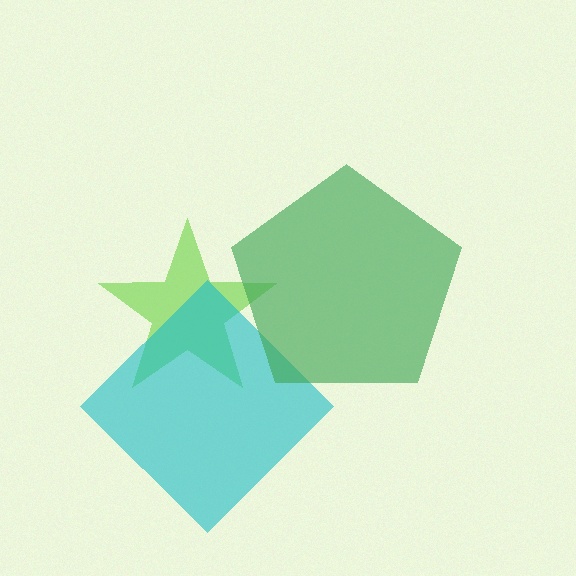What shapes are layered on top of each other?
The layered shapes are: a lime star, a cyan diamond, a green pentagon.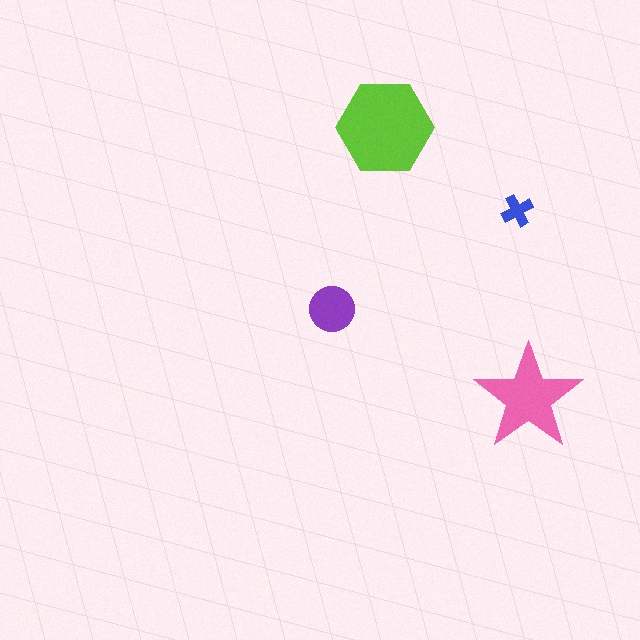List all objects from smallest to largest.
The blue cross, the purple circle, the pink star, the lime hexagon.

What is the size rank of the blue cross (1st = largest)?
4th.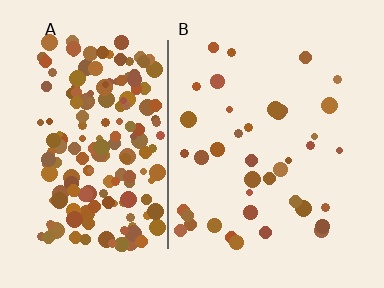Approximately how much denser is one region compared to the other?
Approximately 4.8× — region A over region B.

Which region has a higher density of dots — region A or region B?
A (the left).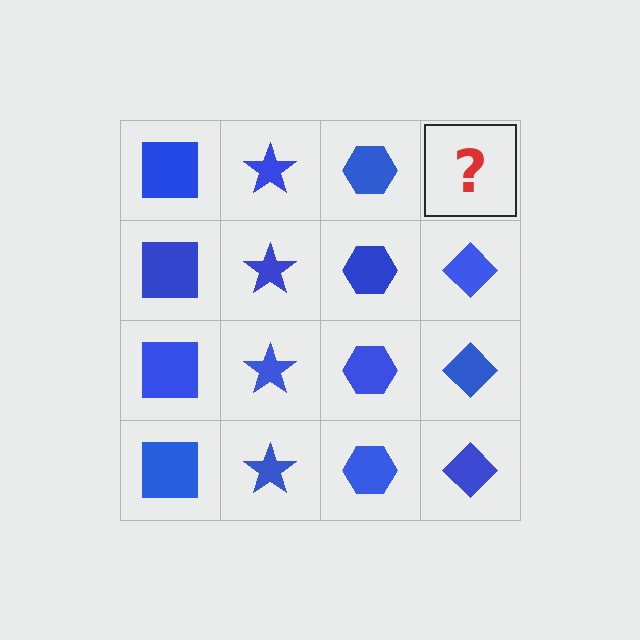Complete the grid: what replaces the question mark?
The question mark should be replaced with a blue diamond.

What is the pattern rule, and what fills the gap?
The rule is that each column has a consistent shape. The gap should be filled with a blue diamond.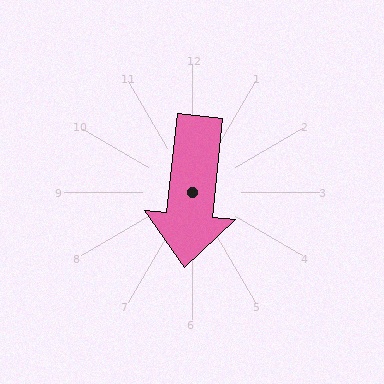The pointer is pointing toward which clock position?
Roughly 6 o'clock.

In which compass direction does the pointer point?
South.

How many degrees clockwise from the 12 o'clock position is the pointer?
Approximately 186 degrees.